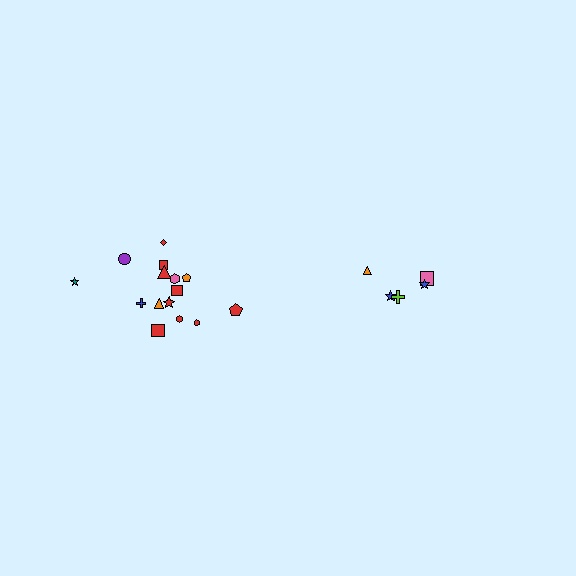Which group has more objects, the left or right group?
The left group.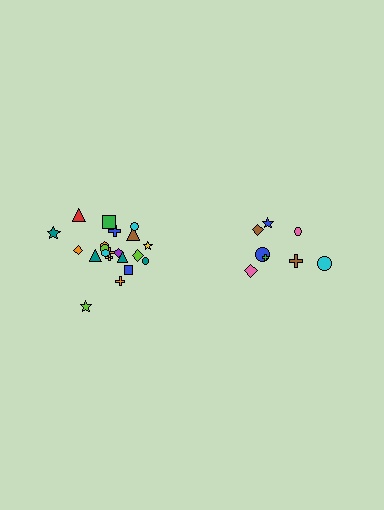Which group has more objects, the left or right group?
The left group.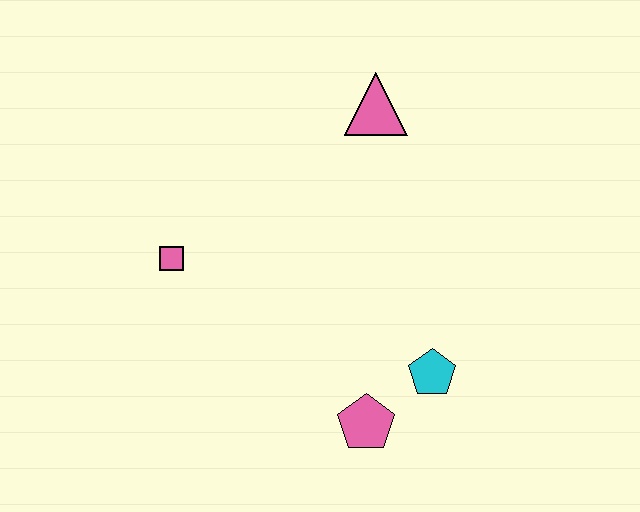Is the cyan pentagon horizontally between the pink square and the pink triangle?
No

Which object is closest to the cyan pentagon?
The pink pentagon is closest to the cyan pentagon.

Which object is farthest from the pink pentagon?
The pink triangle is farthest from the pink pentagon.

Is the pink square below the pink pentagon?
No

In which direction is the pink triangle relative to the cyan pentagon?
The pink triangle is above the cyan pentagon.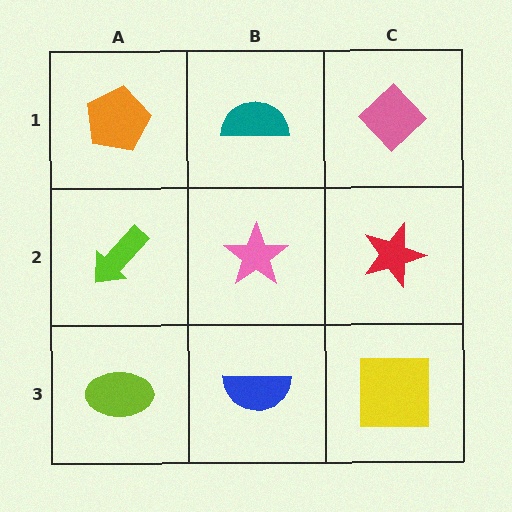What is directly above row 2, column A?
An orange pentagon.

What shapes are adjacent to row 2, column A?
An orange pentagon (row 1, column A), a lime ellipse (row 3, column A), a pink star (row 2, column B).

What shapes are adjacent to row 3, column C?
A red star (row 2, column C), a blue semicircle (row 3, column B).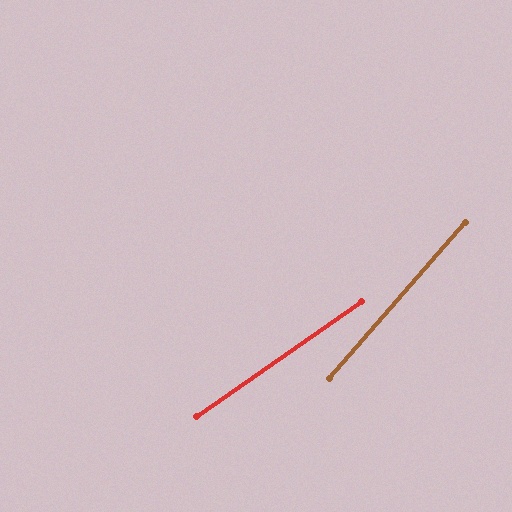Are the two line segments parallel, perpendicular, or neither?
Neither parallel nor perpendicular — they differ by about 14°.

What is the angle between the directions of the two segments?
Approximately 14 degrees.